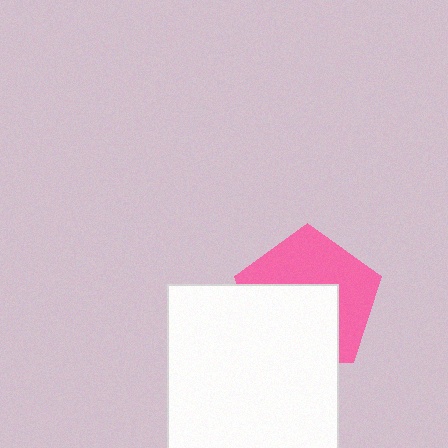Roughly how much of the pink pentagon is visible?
About half of it is visible (roughly 50%).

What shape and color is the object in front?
The object in front is a white square.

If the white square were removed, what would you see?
You would see the complete pink pentagon.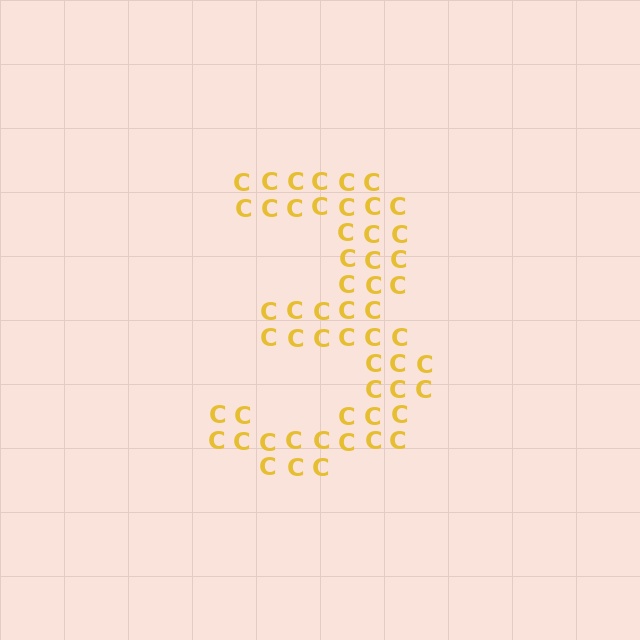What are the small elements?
The small elements are letter C's.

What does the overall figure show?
The overall figure shows the digit 3.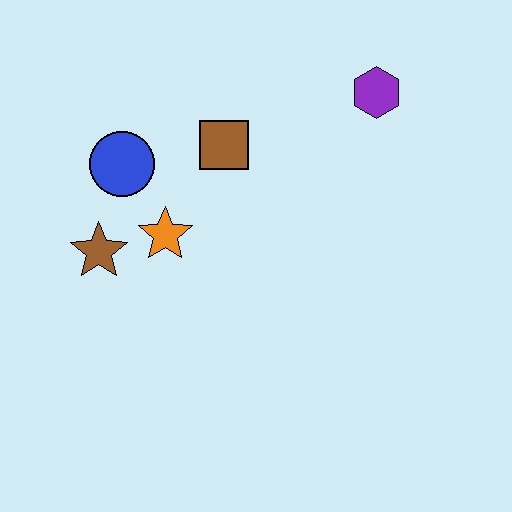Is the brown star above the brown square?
No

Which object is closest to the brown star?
The orange star is closest to the brown star.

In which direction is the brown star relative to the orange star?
The brown star is to the left of the orange star.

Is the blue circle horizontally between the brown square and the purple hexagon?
No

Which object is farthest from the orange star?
The purple hexagon is farthest from the orange star.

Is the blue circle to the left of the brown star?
No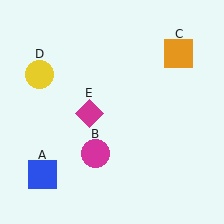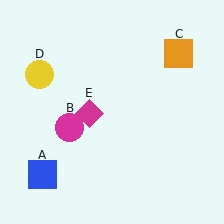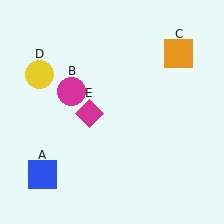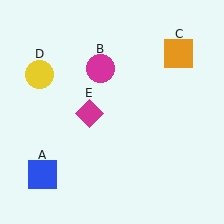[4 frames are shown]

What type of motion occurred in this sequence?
The magenta circle (object B) rotated clockwise around the center of the scene.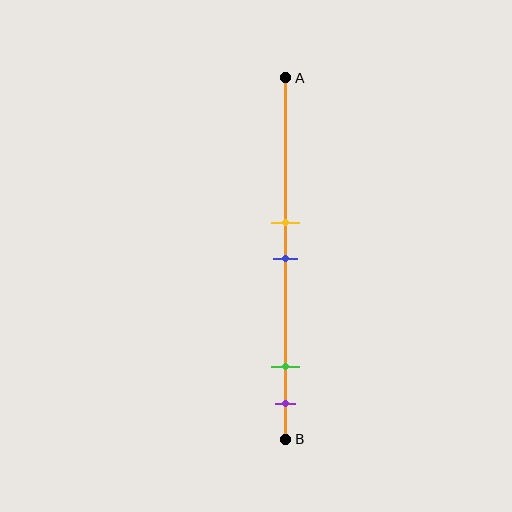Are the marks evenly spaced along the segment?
No, the marks are not evenly spaced.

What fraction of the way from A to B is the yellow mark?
The yellow mark is approximately 40% (0.4) of the way from A to B.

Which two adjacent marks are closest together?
The yellow and blue marks are the closest adjacent pair.